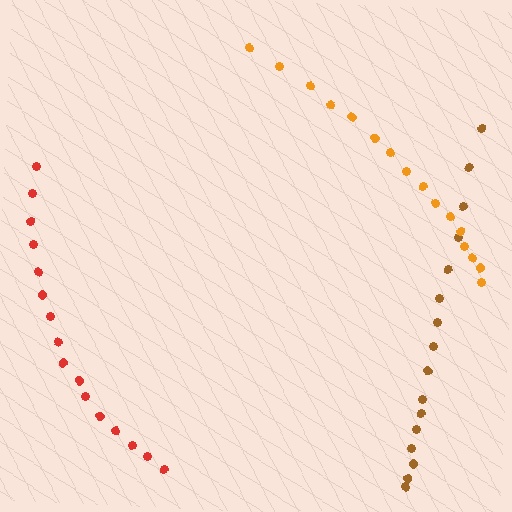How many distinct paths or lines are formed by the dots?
There are 3 distinct paths.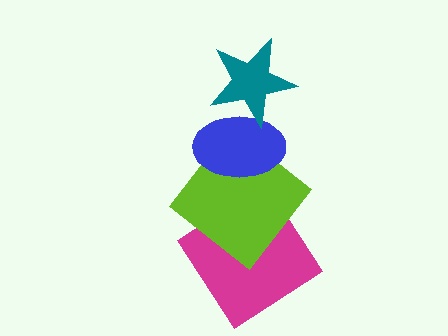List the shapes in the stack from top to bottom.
From top to bottom: the teal star, the blue ellipse, the lime diamond, the magenta diamond.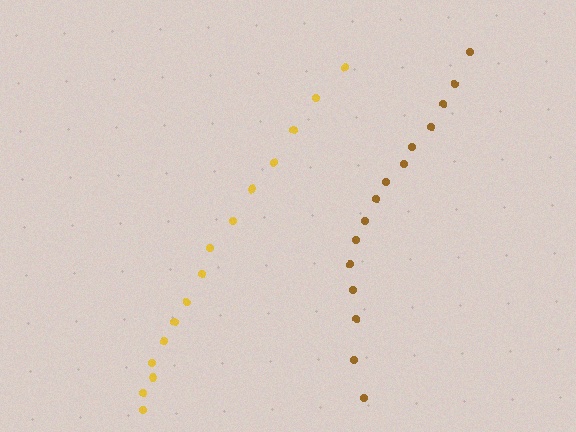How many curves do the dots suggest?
There are 2 distinct paths.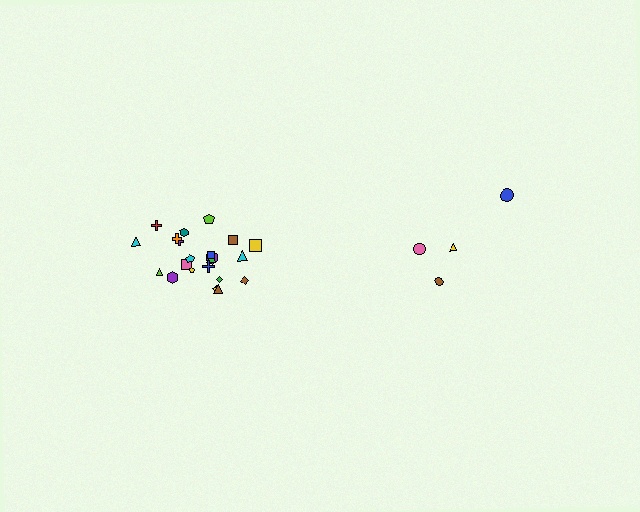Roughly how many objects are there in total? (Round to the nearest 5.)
Roughly 25 objects in total.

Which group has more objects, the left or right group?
The left group.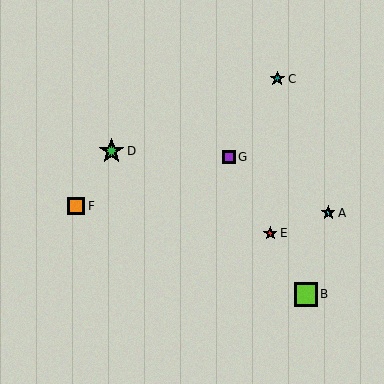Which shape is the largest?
The green star (labeled D) is the largest.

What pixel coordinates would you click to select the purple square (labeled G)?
Click at (229, 157) to select the purple square G.